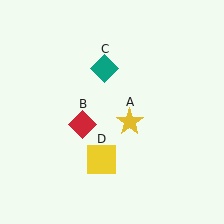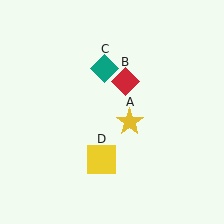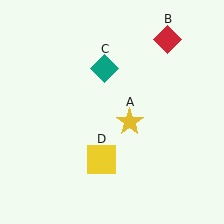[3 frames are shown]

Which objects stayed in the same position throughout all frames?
Yellow star (object A) and teal diamond (object C) and yellow square (object D) remained stationary.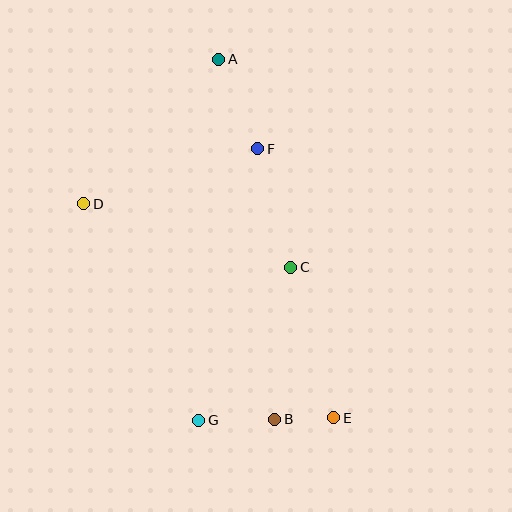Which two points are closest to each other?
Points B and E are closest to each other.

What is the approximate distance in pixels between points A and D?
The distance between A and D is approximately 198 pixels.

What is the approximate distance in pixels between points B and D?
The distance between B and D is approximately 288 pixels.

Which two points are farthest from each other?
Points A and E are farthest from each other.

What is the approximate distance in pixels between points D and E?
The distance between D and E is approximately 329 pixels.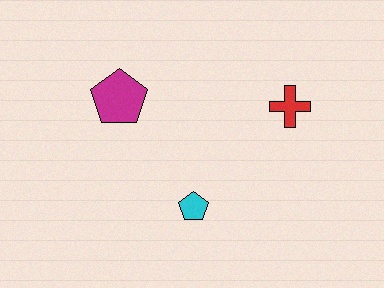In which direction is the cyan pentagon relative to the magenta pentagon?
The cyan pentagon is below the magenta pentagon.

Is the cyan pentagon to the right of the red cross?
No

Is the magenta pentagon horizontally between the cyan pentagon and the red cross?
No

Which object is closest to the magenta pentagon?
The cyan pentagon is closest to the magenta pentagon.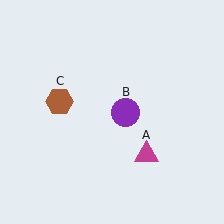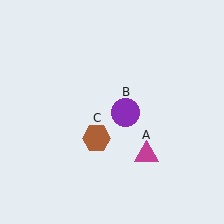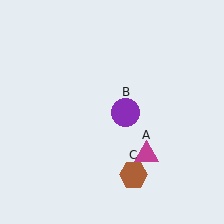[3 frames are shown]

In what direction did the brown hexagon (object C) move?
The brown hexagon (object C) moved down and to the right.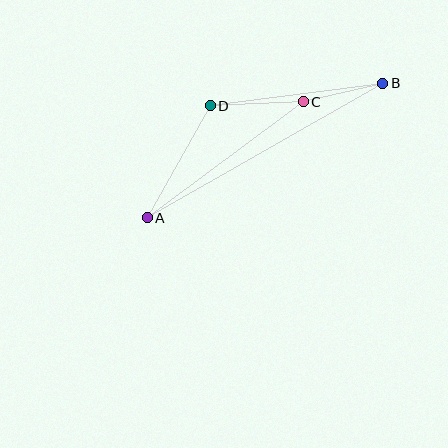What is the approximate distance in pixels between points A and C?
The distance between A and C is approximately 194 pixels.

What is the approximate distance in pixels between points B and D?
The distance between B and D is approximately 174 pixels.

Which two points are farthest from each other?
Points A and B are farthest from each other.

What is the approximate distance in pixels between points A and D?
The distance between A and D is approximately 129 pixels.